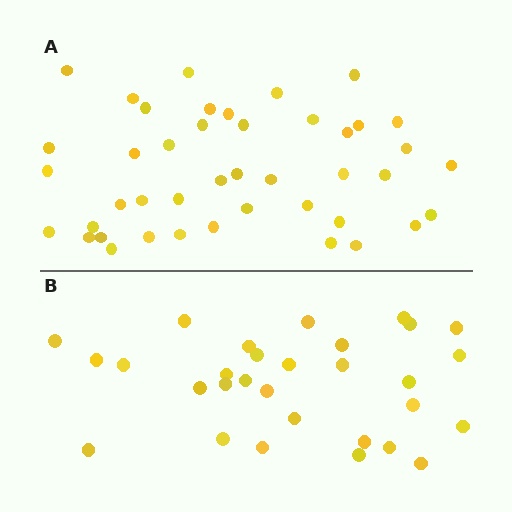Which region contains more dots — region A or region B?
Region A (the top region) has more dots.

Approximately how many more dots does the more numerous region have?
Region A has approximately 15 more dots than region B.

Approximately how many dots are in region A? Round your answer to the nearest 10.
About 40 dots. (The exact count is 43, which rounds to 40.)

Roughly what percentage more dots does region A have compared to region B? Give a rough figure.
About 45% more.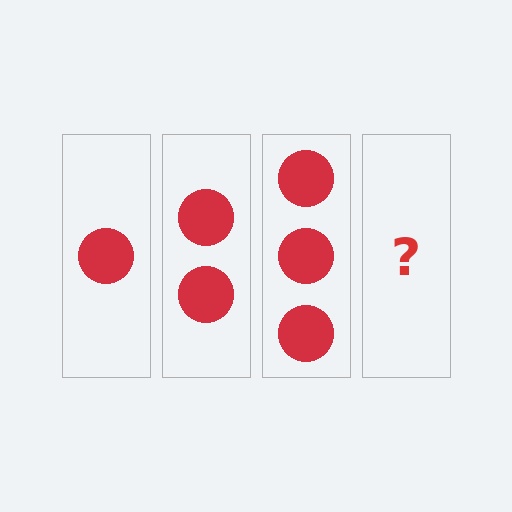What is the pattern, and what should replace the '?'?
The pattern is that each step adds one more circle. The '?' should be 4 circles.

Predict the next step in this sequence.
The next step is 4 circles.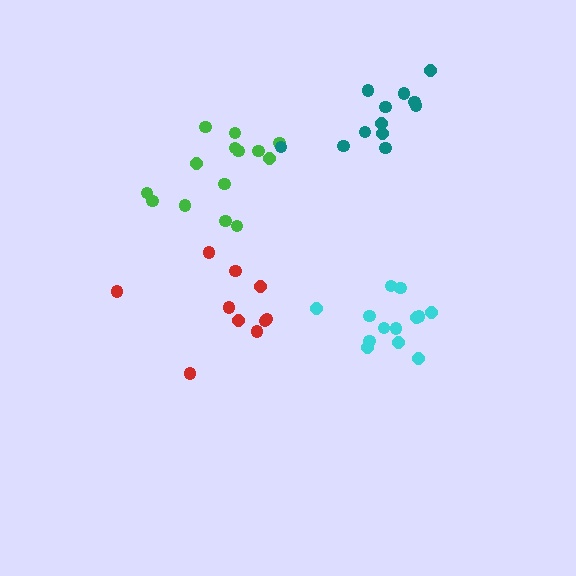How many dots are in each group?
Group 1: 10 dots, Group 2: 13 dots, Group 3: 14 dots, Group 4: 12 dots (49 total).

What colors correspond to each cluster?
The clusters are colored: red, cyan, green, teal.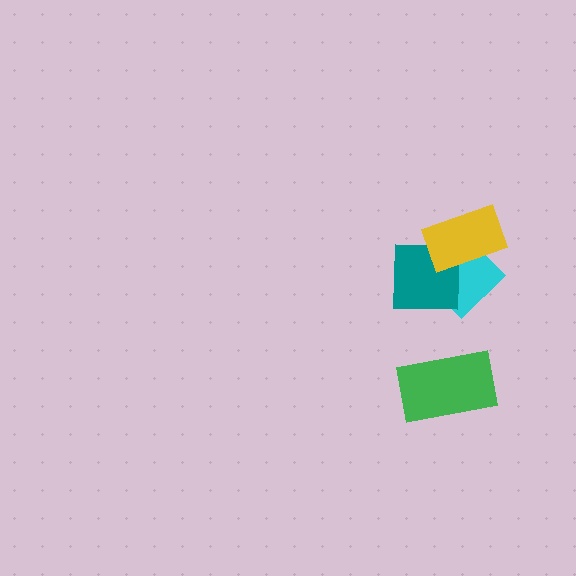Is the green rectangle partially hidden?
No, no other shape covers it.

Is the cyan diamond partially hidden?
Yes, it is partially covered by another shape.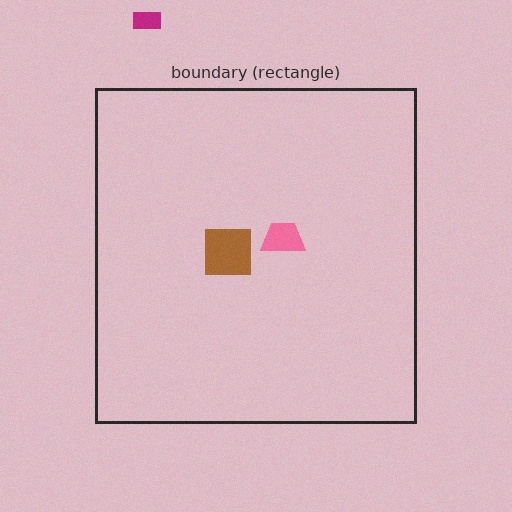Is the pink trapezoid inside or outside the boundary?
Inside.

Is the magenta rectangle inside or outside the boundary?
Outside.